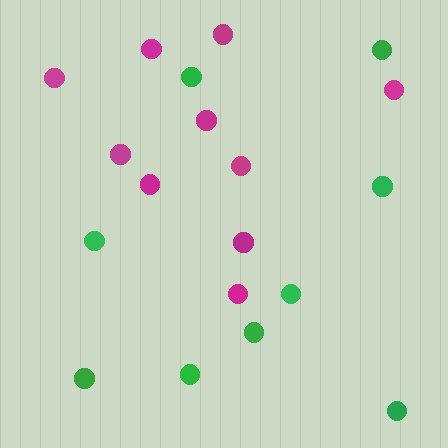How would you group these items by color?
There are 2 groups: one group of magenta circles (10) and one group of green circles (9).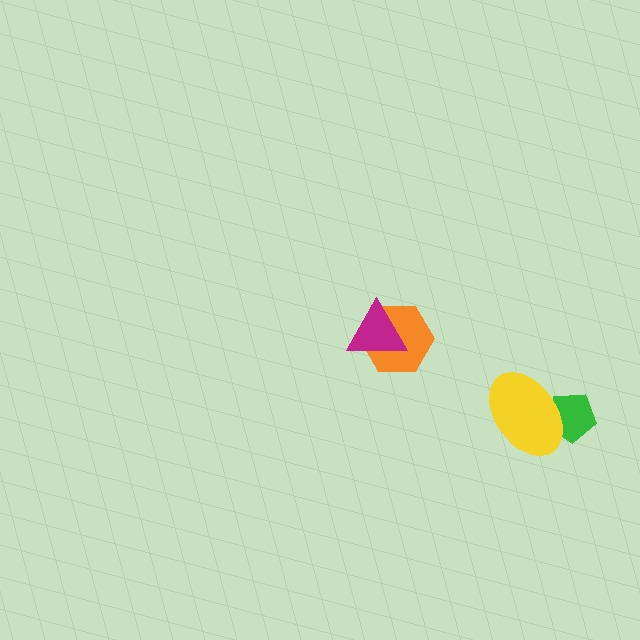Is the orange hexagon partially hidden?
Yes, it is partially covered by another shape.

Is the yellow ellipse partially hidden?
No, no other shape covers it.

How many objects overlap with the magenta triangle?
1 object overlaps with the magenta triangle.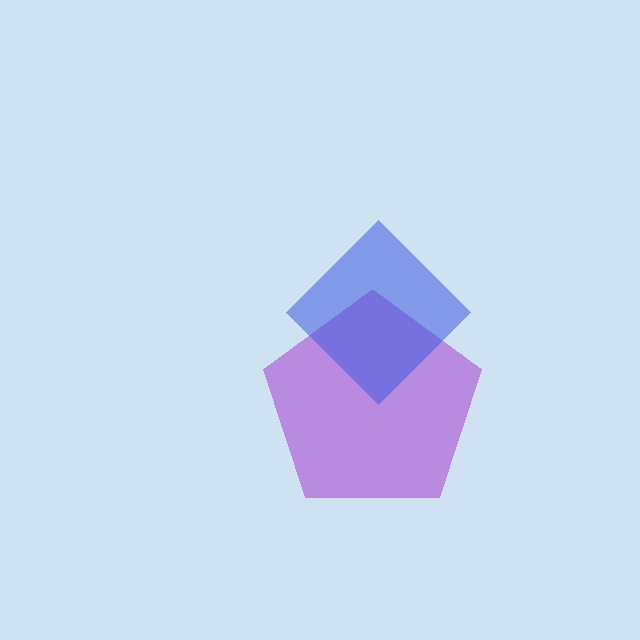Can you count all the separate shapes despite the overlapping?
Yes, there are 2 separate shapes.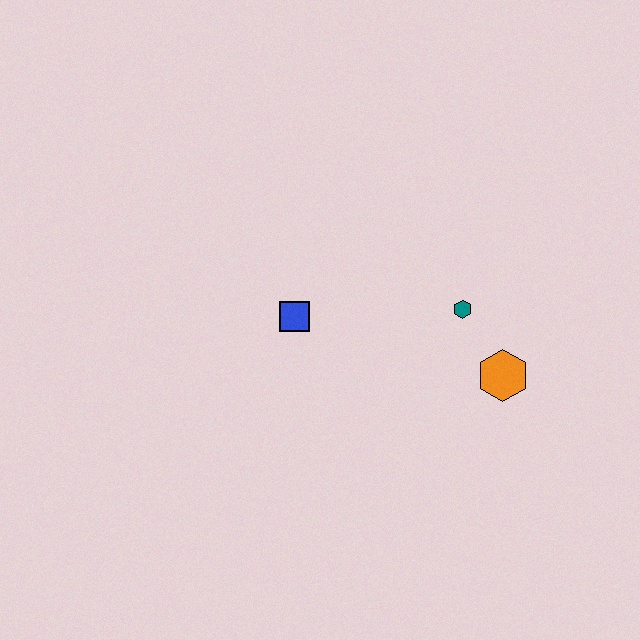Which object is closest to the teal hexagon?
The orange hexagon is closest to the teal hexagon.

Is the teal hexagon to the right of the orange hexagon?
No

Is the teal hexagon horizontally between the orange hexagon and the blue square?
Yes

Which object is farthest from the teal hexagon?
The blue square is farthest from the teal hexagon.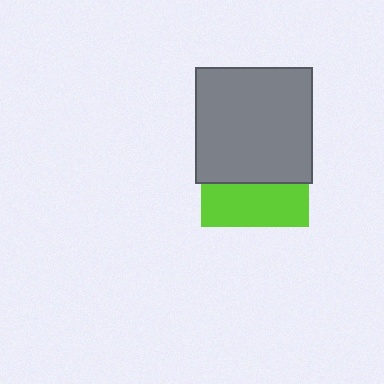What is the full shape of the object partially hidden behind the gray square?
The partially hidden object is a lime square.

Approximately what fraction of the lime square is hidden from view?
Roughly 59% of the lime square is hidden behind the gray square.